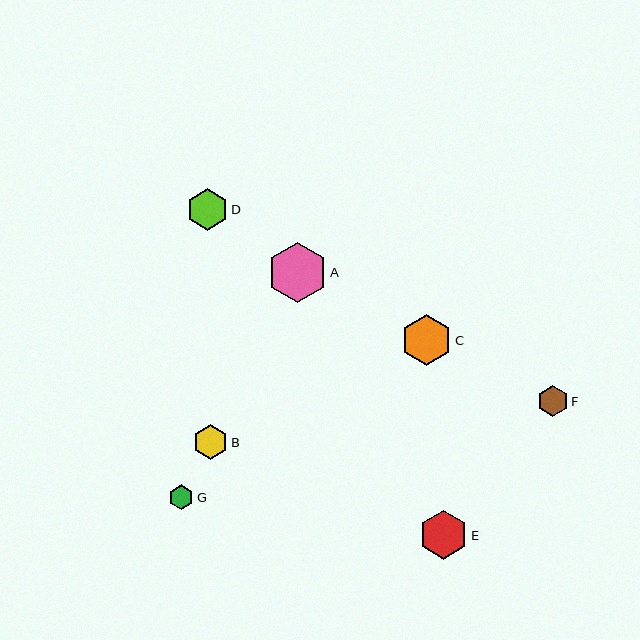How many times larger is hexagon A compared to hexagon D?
Hexagon A is approximately 1.4 times the size of hexagon D.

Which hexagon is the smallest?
Hexagon G is the smallest with a size of approximately 24 pixels.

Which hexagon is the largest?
Hexagon A is the largest with a size of approximately 59 pixels.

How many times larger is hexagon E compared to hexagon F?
Hexagon E is approximately 1.6 times the size of hexagon F.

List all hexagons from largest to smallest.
From largest to smallest: A, C, E, D, B, F, G.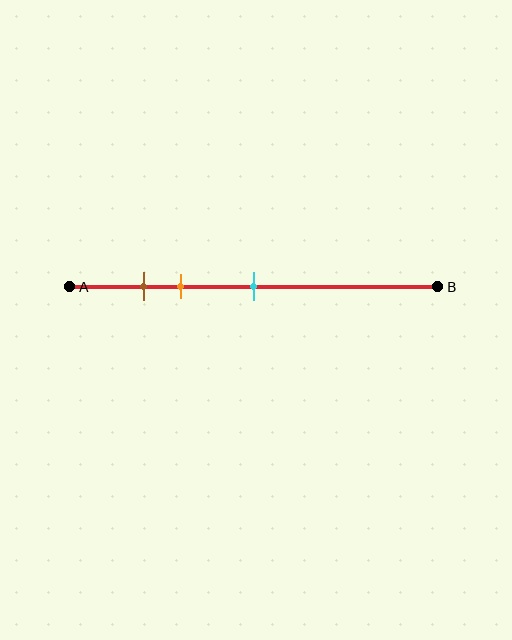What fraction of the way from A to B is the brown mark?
The brown mark is approximately 20% (0.2) of the way from A to B.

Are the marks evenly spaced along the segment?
No, the marks are not evenly spaced.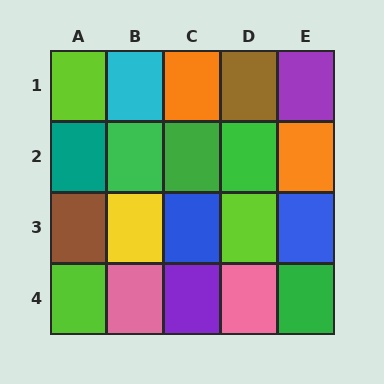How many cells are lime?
3 cells are lime.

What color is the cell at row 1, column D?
Brown.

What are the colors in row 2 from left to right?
Teal, green, green, green, orange.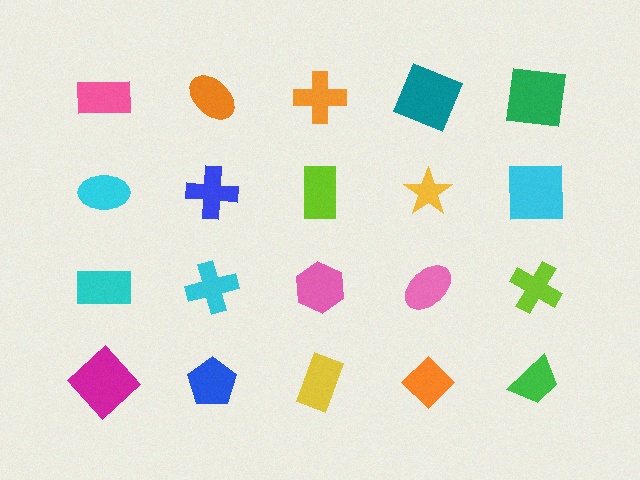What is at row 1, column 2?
An orange ellipse.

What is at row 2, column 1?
A cyan ellipse.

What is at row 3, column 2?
A cyan cross.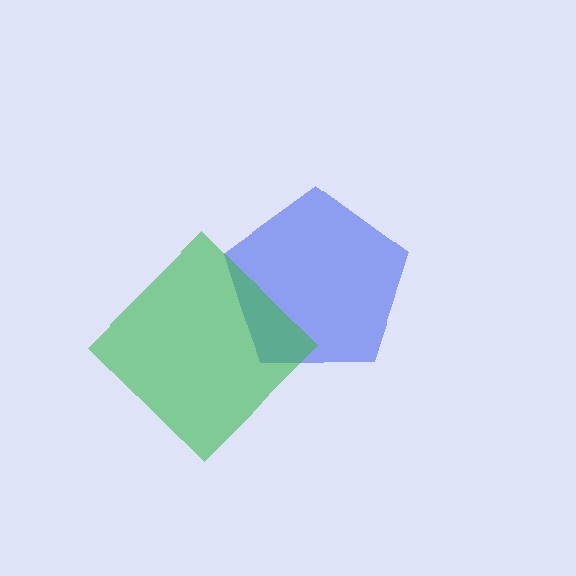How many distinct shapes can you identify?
There are 2 distinct shapes: a blue pentagon, a green diamond.